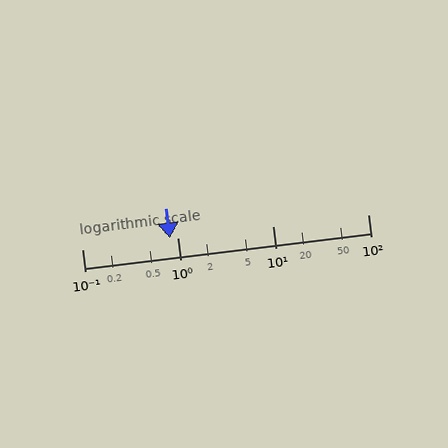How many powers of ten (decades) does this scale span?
The scale spans 3 decades, from 0.1 to 100.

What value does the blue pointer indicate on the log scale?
The pointer indicates approximately 0.83.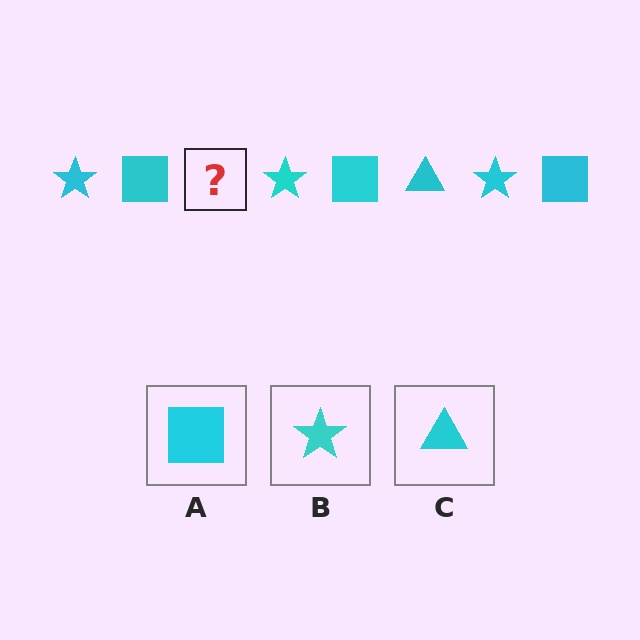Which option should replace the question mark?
Option C.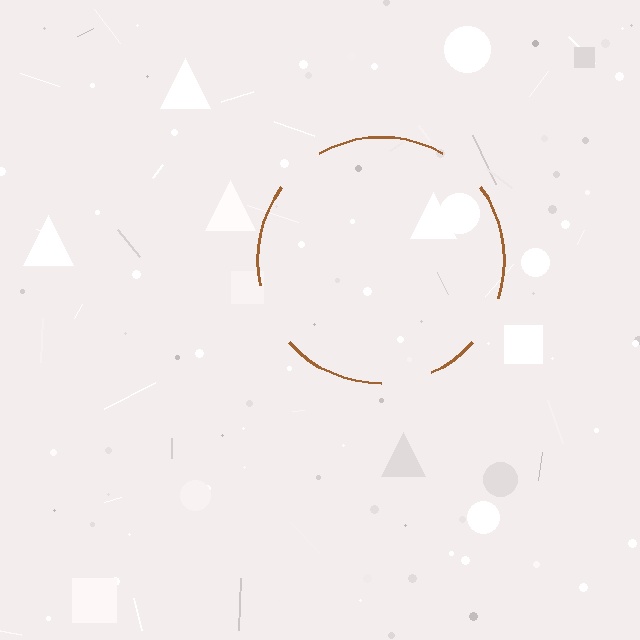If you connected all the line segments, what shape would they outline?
They would outline a circle.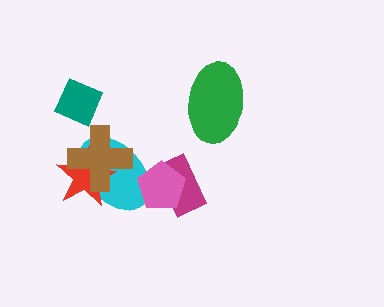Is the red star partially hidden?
Yes, it is partially covered by another shape.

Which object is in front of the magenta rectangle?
The pink pentagon is in front of the magenta rectangle.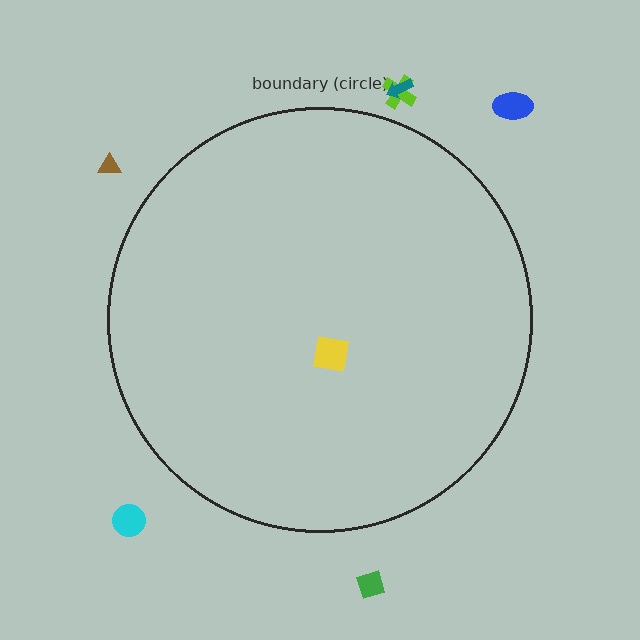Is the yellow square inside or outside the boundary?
Inside.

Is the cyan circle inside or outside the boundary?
Outside.